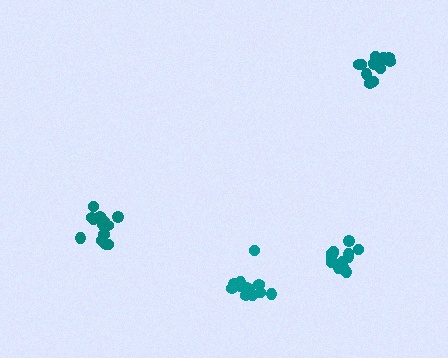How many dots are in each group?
Group 1: 14 dots, Group 2: 12 dots, Group 3: 16 dots, Group 4: 15 dots (57 total).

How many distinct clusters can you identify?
There are 4 distinct clusters.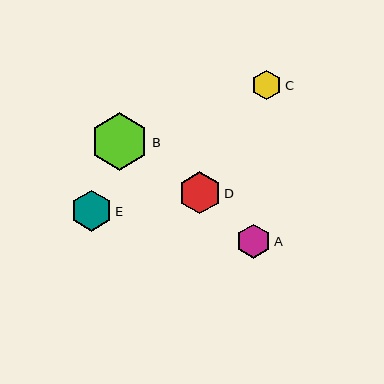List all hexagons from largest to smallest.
From largest to smallest: B, D, E, A, C.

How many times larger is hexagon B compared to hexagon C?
Hexagon B is approximately 1.9 times the size of hexagon C.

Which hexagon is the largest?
Hexagon B is the largest with a size of approximately 58 pixels.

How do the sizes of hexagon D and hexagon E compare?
Hexagon D and hexagon E are approximately the same size.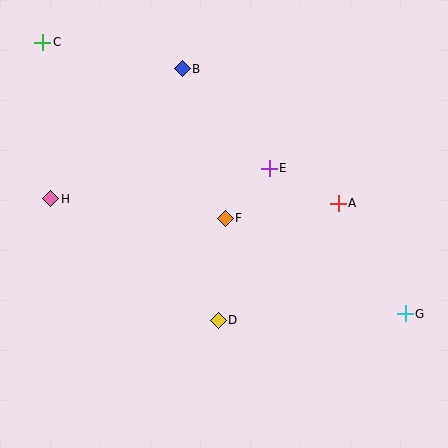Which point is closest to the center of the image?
Point F at (225, 218) is closest to the center.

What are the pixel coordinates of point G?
Point G is at (405, 314).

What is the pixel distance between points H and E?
The distance between H and E is 220 pixels.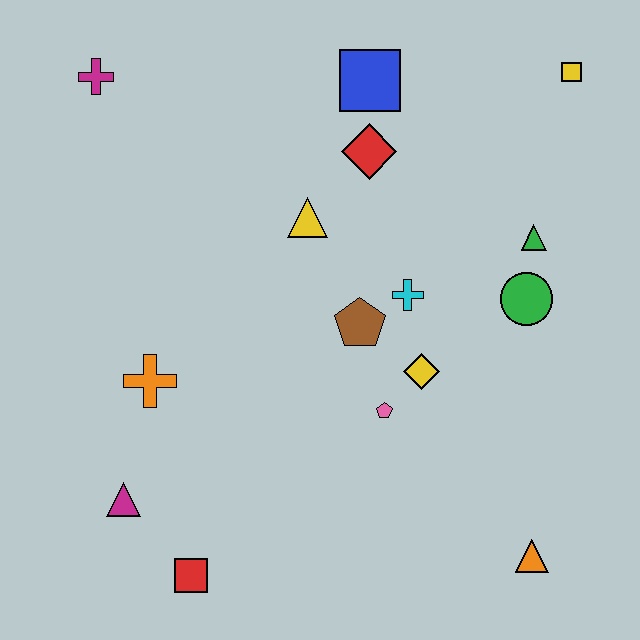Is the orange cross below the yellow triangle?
Yes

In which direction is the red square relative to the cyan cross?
The red square is below the cyan cross.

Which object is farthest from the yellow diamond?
The magenta cross is farthest from the yellow diamond.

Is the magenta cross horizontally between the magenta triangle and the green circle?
No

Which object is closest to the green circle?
The green triangle is closest to the green circle.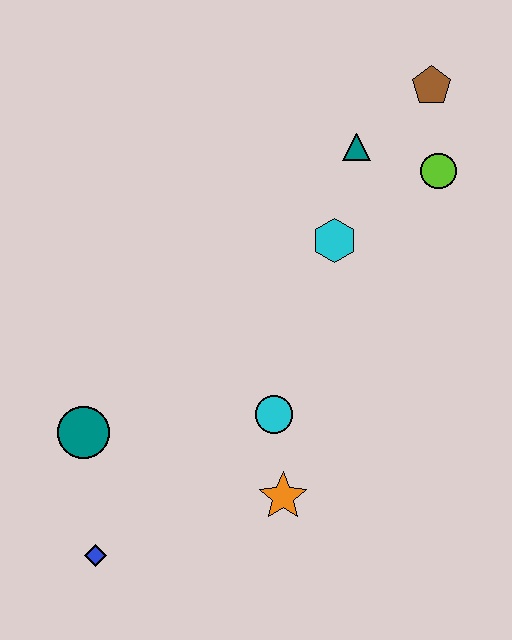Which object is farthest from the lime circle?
The blue diamond is farthest from the lime circle.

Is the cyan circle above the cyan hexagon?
No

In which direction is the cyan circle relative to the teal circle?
The cyan circle is to the right of the teal circle.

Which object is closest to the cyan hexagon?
The teal triangle is closest to the cyan hexagon.